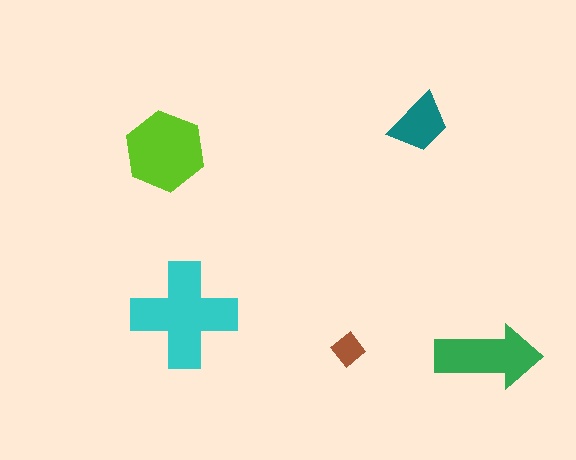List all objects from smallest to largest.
The brown diamond, the teal trapezoid, the green arrow, the lime hexagon, the cyan cross.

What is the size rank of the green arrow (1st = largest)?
3rd.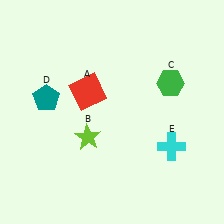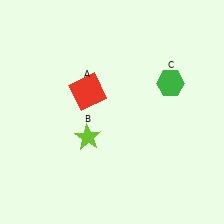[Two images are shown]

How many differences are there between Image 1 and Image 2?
There are 2 differences between the two images.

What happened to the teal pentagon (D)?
The teal pentagon (D) was removed in Image 2. It was in the top-left area of Image 1.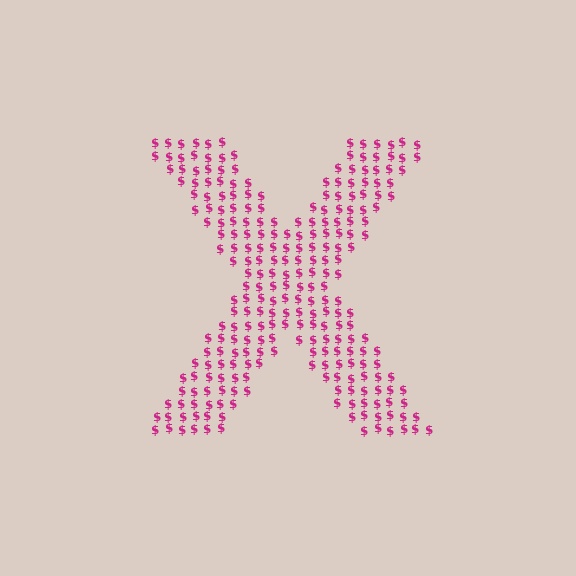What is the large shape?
The large shape is the letter X.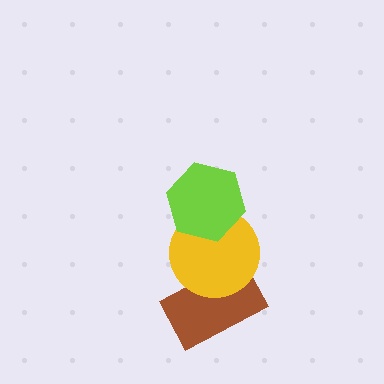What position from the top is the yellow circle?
The yellow circle is 2nd from the top.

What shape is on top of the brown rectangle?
The yellow circle is on top of the brown rectangle.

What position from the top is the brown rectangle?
The brown rectangle is 3rd from the top.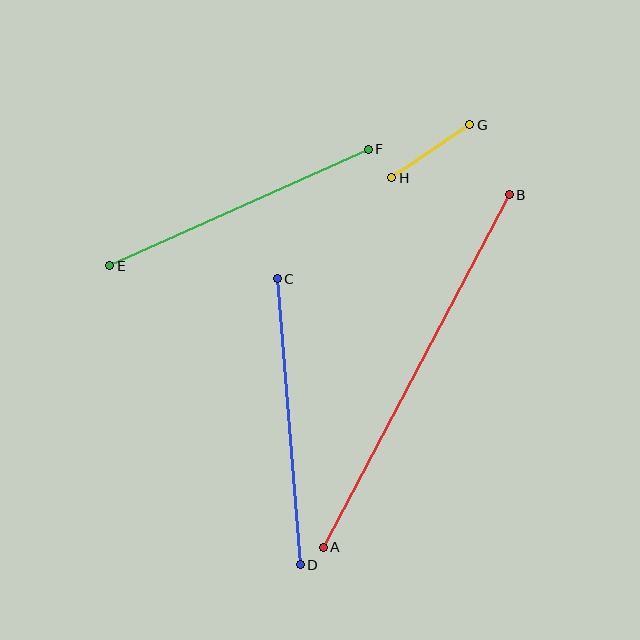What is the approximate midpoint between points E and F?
The midpoint is at approximately (239, 208) pixels.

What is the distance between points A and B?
The distance is approximately 399 pixels.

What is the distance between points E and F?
The distance is approximately 284 pixels.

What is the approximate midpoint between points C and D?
The midpoint is at approximately (289, 422) pixels.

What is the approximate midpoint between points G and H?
The midpoint is at approximately (431, 151) pixels.